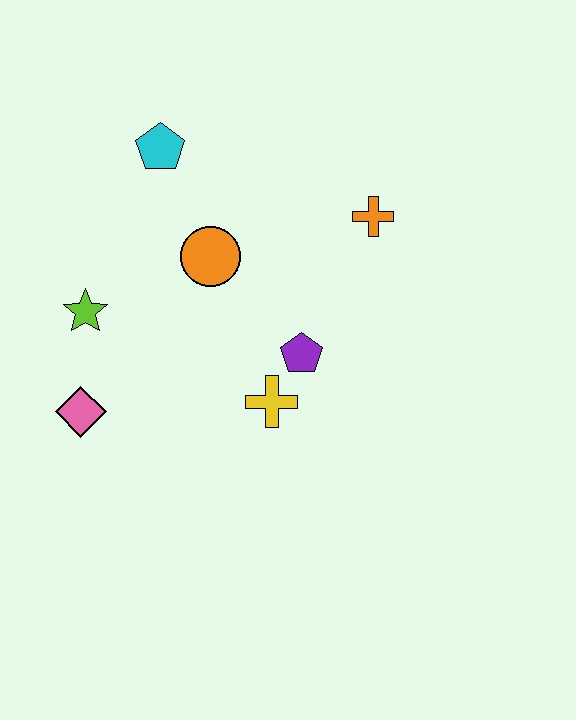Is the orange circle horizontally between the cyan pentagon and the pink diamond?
No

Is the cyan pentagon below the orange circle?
No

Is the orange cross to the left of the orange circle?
No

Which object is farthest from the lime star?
The orange cross is farthest from the lime star.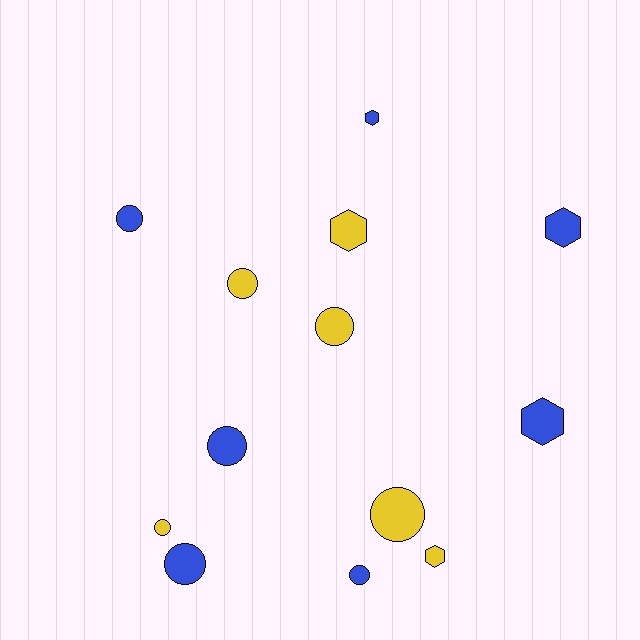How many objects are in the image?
There are 13 objects.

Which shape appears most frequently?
Circle, with 8 objects.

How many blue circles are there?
There are 4 blue circles.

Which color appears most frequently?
Blue, with 7 objects.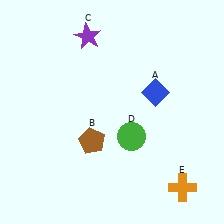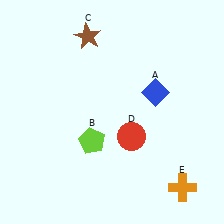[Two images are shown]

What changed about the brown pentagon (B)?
In Image 1, B is brown. In Image 2, it changed to lime.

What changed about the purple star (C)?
In Image 1, C is purple. In Image 2, it changed to brown.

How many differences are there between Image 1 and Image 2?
There are 3 differences between the two images.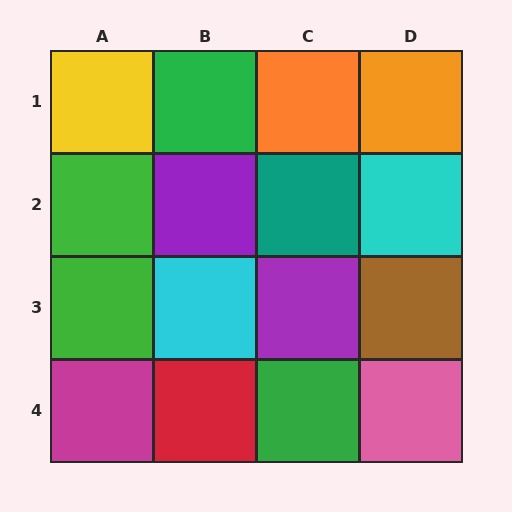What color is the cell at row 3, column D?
Brown.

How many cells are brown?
1 cell is brown.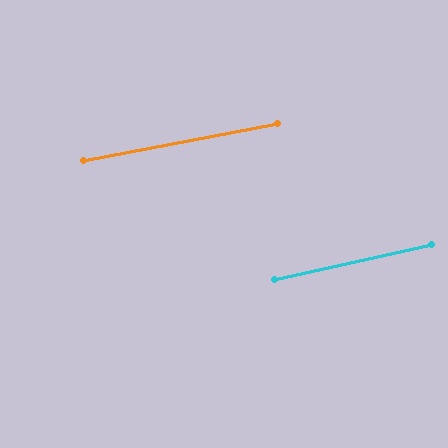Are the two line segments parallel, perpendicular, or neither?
Parallel — their directions differ by only 1.7°.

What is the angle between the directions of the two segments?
Approximately 2 degrees.